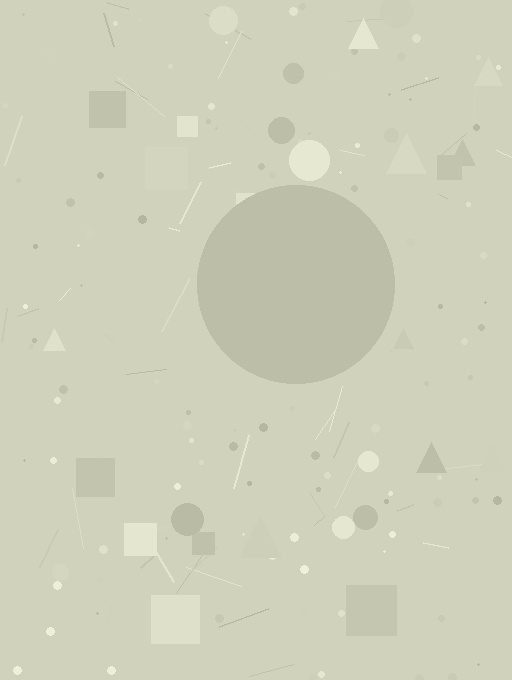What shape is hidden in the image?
A circle is hidden in the image.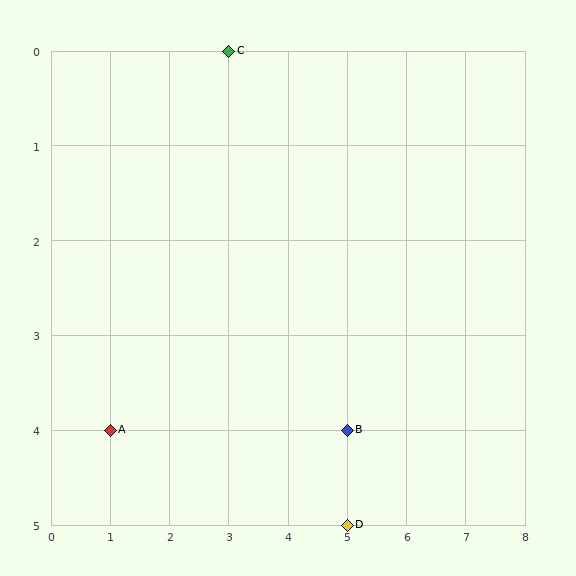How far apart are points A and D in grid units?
Points A and D are 4 columns and 1 row apart (about 4.1 grid units diagonally).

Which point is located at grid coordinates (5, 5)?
Point D is at (5, 5).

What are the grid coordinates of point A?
Point A is at grid coordinates (1, 4).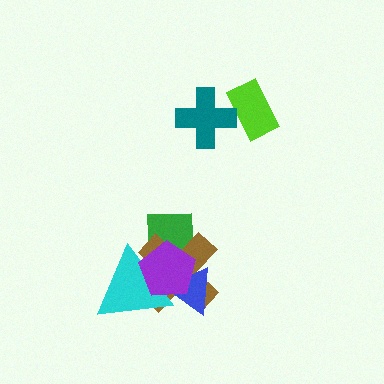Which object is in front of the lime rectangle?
The teal cross is in front of the lime rectangle.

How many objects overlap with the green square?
3 objects overlap with the green square.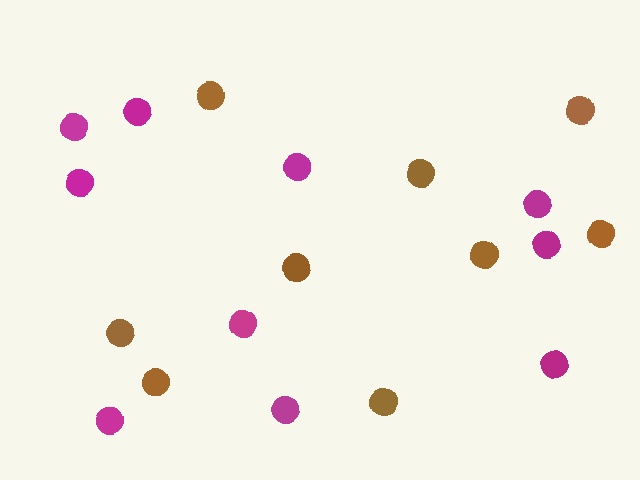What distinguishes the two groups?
There are 2 groups: one group of magenta circles (10) and one group of brown circles (9).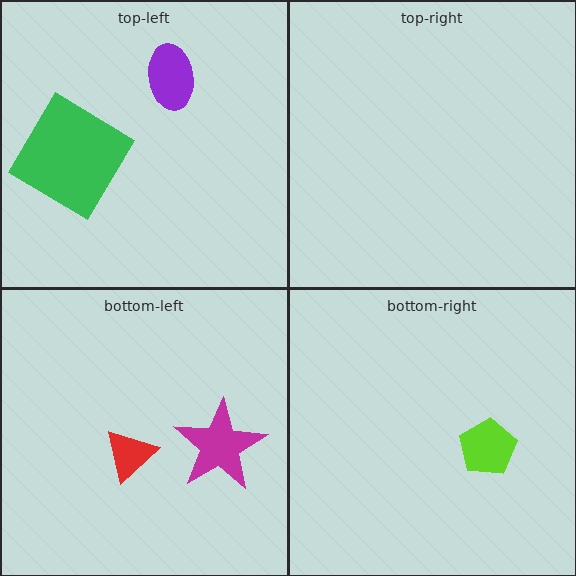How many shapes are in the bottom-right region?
1.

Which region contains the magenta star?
The bottom-left region.